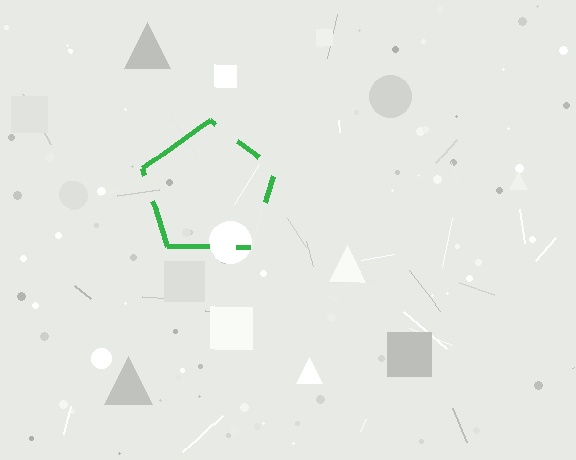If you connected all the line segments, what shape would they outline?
They would outline a pentagon.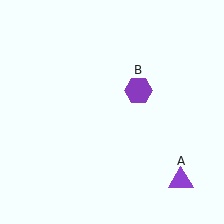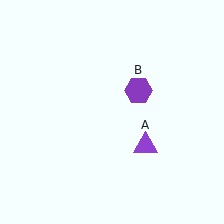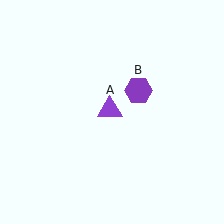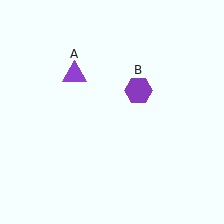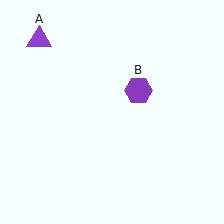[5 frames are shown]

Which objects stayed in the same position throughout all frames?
Purple hexagon (object B) remained stationary.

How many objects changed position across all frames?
1 object changed position: purple triangle (object A).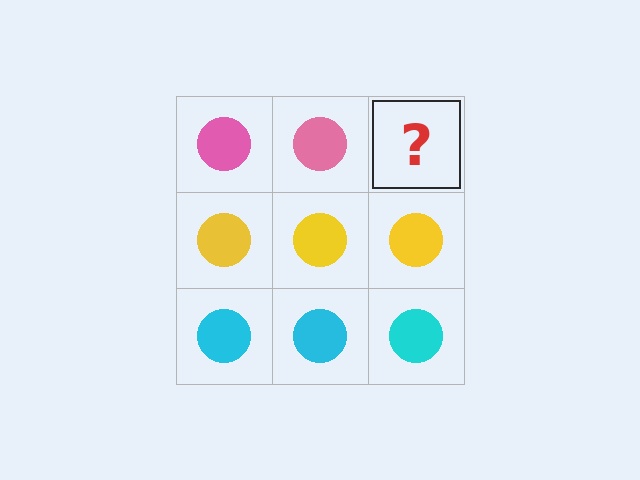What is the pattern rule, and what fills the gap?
The rule is that each row has a consistent color. The gap should be filled with a pink circle.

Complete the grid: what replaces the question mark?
The question mark should be replaced with a pink circle.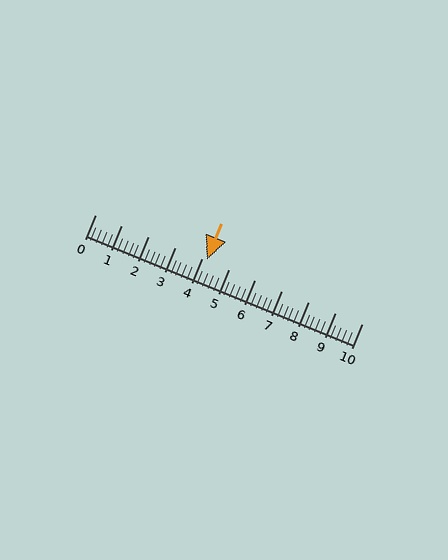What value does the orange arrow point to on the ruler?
The orange arrow points to approximately 4.2.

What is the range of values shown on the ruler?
The ruler shows values from 0 to 10.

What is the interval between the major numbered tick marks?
The major tick marks are spaced 1 units apart.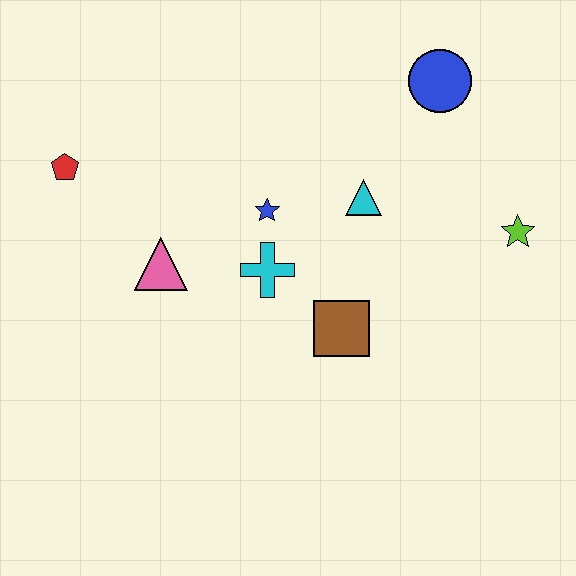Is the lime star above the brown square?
Yes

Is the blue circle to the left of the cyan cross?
No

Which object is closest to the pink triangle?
The cyan cross is closest to the pink triangle.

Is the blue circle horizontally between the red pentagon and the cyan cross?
No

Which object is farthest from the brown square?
The red pentagon is farthest from the brown square.